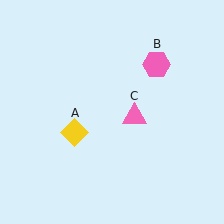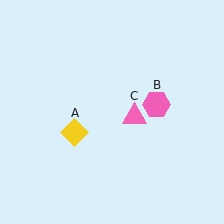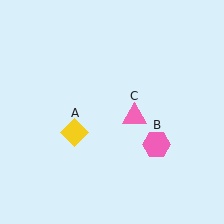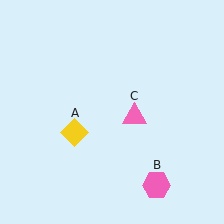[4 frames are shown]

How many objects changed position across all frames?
1 object changed position: pink hexagon (object B).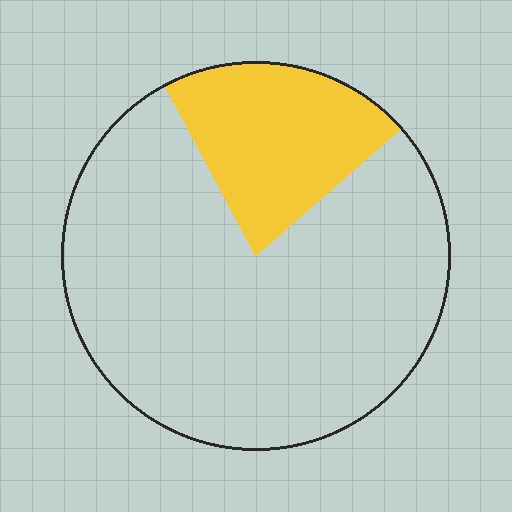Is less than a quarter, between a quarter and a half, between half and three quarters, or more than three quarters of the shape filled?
Less than a quarter.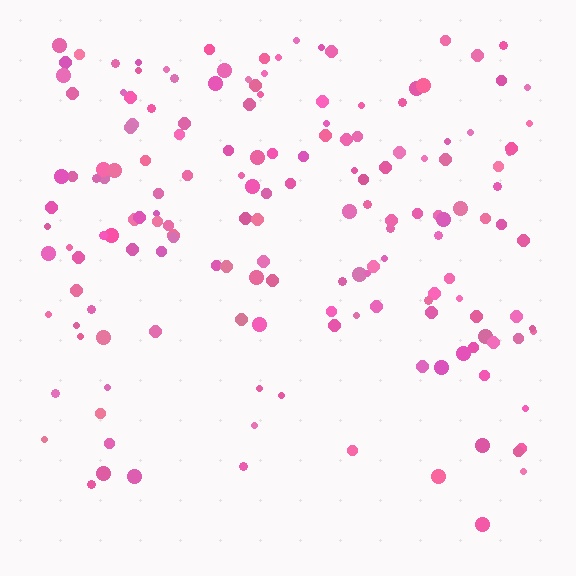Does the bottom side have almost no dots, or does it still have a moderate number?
Still a moderate number, just noticeably fewer than the top.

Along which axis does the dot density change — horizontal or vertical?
Vertical.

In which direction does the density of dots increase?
From bottom to top, with the top side densest.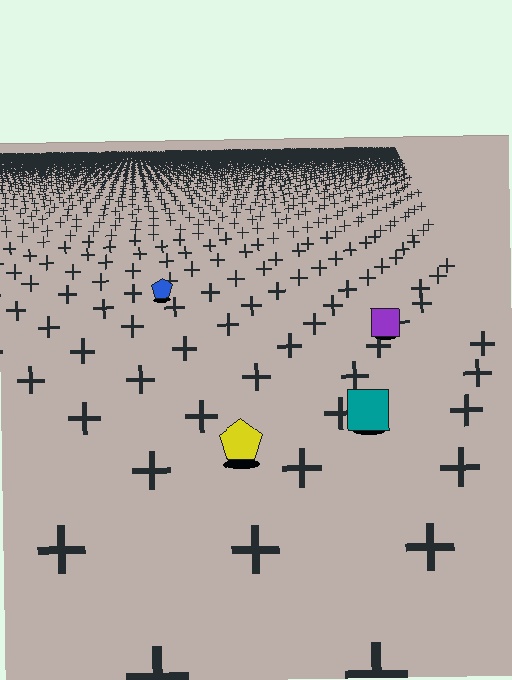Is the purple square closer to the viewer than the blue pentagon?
Yes. The purple square is closer — you can tell from the texture gradient: the ground texture is coarser near it.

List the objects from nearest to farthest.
From nearest to farthest: the yellow pentagon, the teal square, the purple square, the blue pentagon.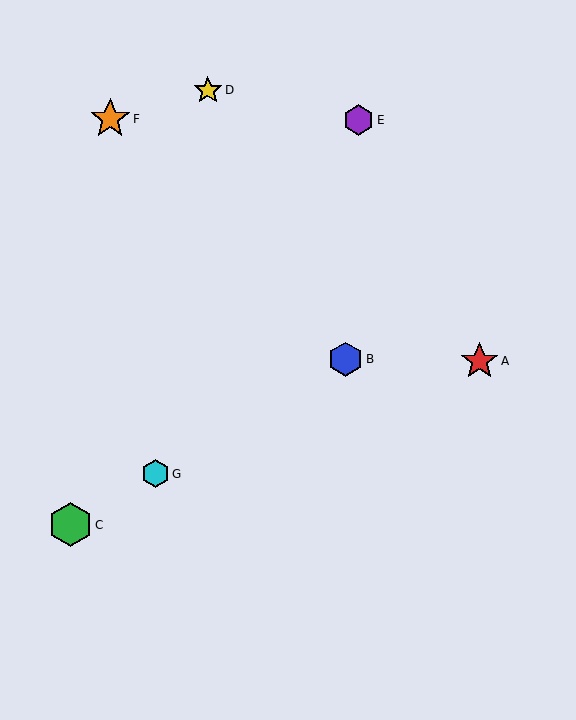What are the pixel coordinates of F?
Object F is at (110, 119).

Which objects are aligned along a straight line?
Objects B, C, G are aligned along a straight line.